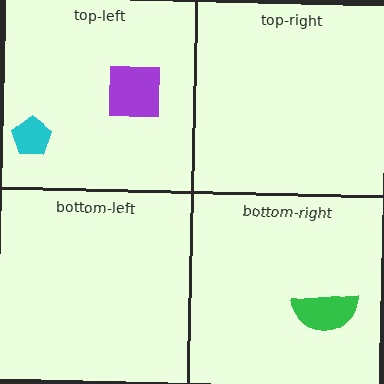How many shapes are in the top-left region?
2.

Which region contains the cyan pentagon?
The top-left region.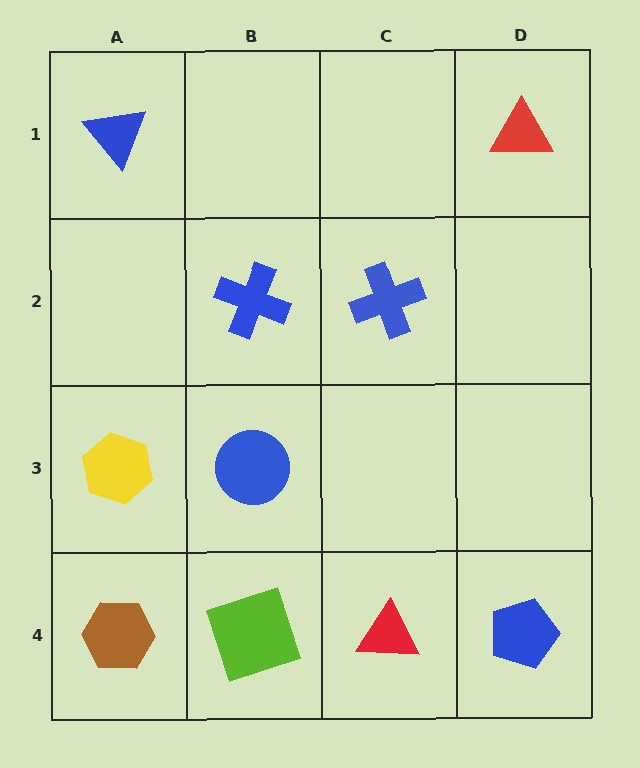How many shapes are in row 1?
2 shapes.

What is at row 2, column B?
A blue cross.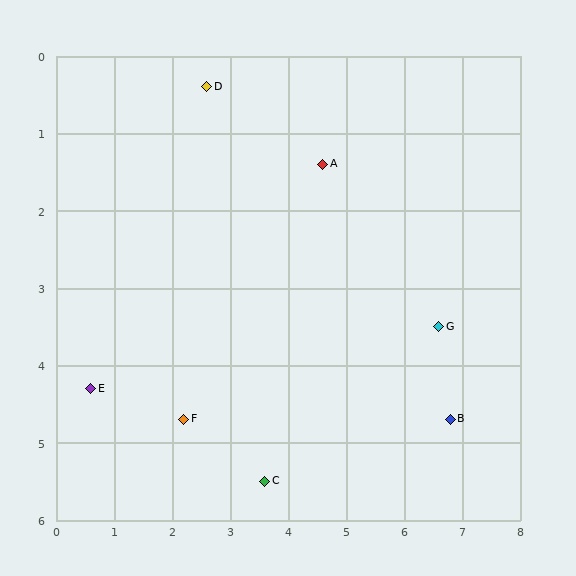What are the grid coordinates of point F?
Point F is at approximately (2.2, 4.7).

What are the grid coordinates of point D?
Point D is at approximately (2.6, 0.4).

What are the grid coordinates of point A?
Point A is at approximately (4.6, 1.4).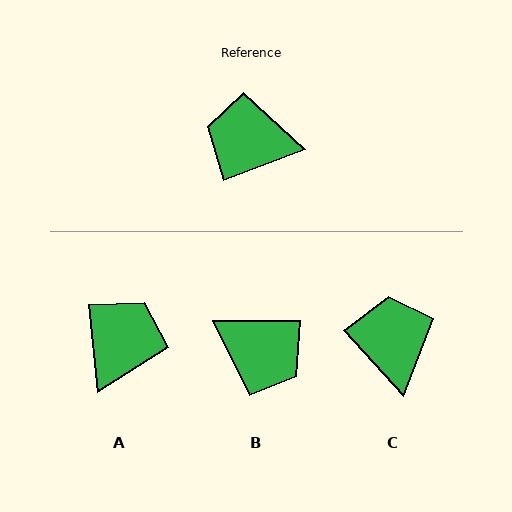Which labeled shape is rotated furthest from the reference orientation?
B, about 159 degrees away.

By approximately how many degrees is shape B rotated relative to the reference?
Approximately 159 degrees counter-clockwise.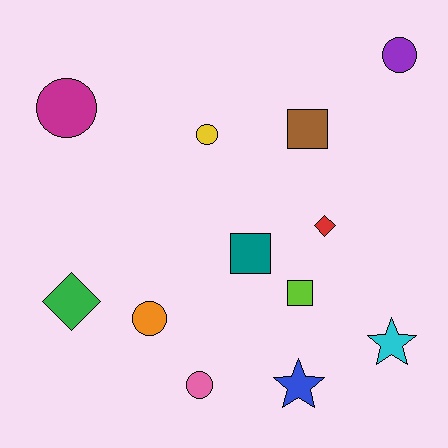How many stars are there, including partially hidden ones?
There are 2 stars.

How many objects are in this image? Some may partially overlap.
There are 12 objects.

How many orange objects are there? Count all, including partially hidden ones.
There is 1 orange object.